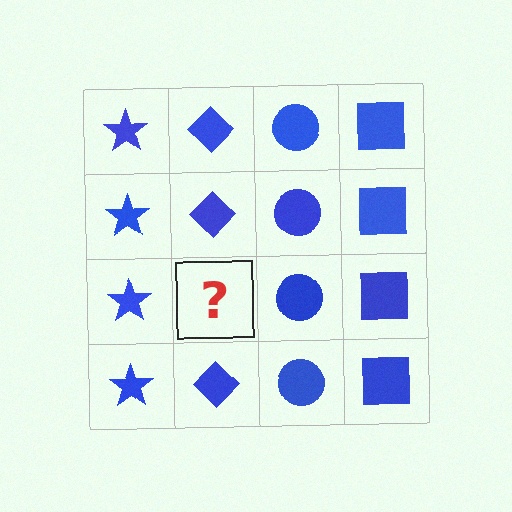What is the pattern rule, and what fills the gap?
The rule is that each column has a consistent shape. The gap should be filled with a blue diamond.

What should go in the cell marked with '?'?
The missing cell should contain a blue diamond.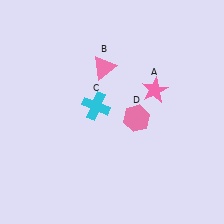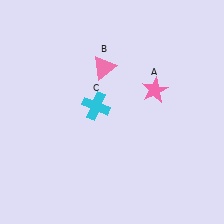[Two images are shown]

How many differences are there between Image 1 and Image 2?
There is 1 difference between the two images.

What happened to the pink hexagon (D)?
The pink hexagon (D) was removed in Image 2. It was in the bottom-right area of Image 1.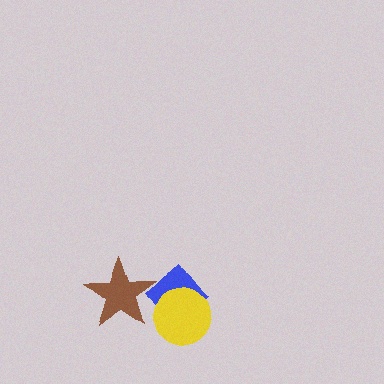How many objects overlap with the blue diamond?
2 objects overlap with the blue diamond.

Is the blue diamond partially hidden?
Yes, it is partially covered by another shape.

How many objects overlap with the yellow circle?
1 object overlaps with the yellow circle.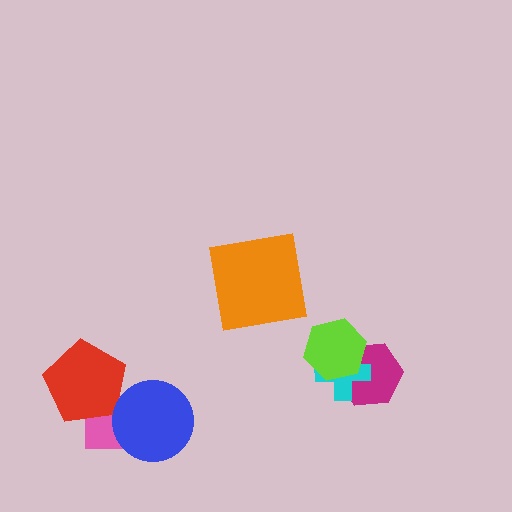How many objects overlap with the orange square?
0 objects overlap with the orange square.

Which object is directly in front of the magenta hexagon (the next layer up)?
The cyan cross is directly in front of the magenta hexagon.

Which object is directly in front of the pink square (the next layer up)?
The red pentagon is directly in front of the pink square.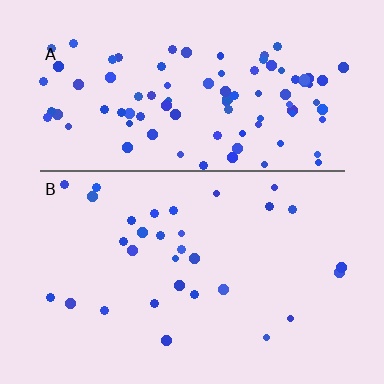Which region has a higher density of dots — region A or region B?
A (the top).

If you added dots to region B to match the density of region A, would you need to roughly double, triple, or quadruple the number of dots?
Approximately triple.